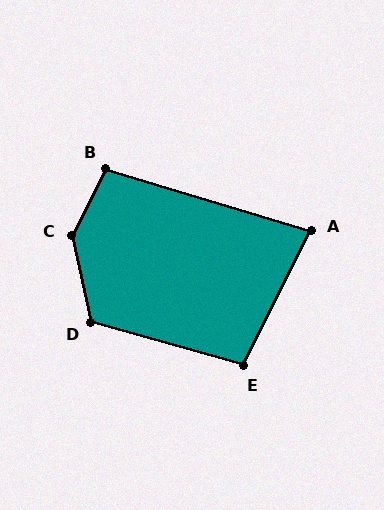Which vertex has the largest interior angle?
C, at approximately 141 degrees.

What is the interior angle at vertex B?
Approximately 100 degrees (obtuse).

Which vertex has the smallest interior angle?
A, at approximately 80 degrees.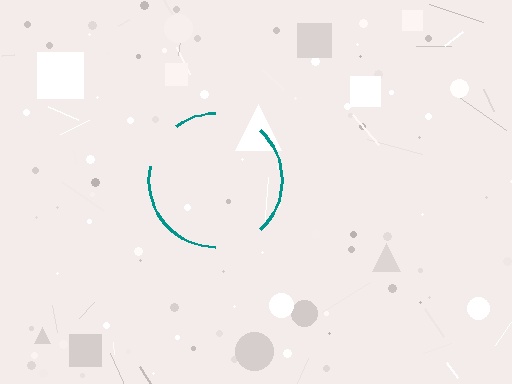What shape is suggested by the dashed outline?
The dashed outline suggests a circle.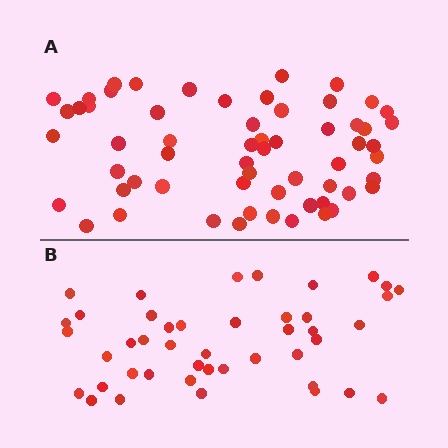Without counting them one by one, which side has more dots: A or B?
Region A (the top region) has more dots.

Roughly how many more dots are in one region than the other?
Region A has approximately 15 more dots than region B.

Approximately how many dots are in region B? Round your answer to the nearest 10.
About 40 dots. (The exact count is 44, which rounds to 40.)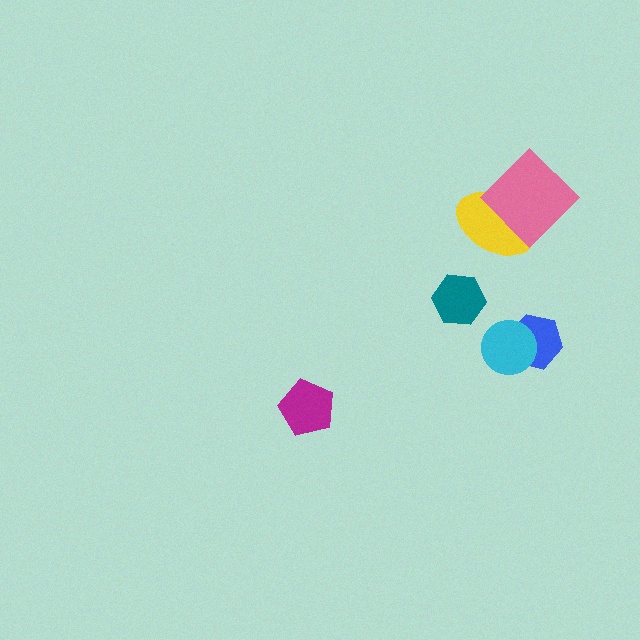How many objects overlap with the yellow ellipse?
1 object overlaps with the yellow ellipse.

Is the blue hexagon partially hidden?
Yes, it is partially covered by another shape.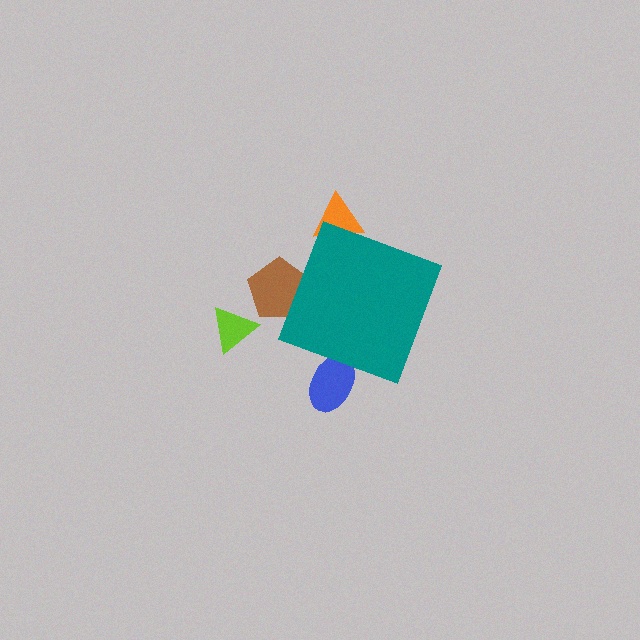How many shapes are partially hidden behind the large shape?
3 shapes are partially hidden.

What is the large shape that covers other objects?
A teal diamond.